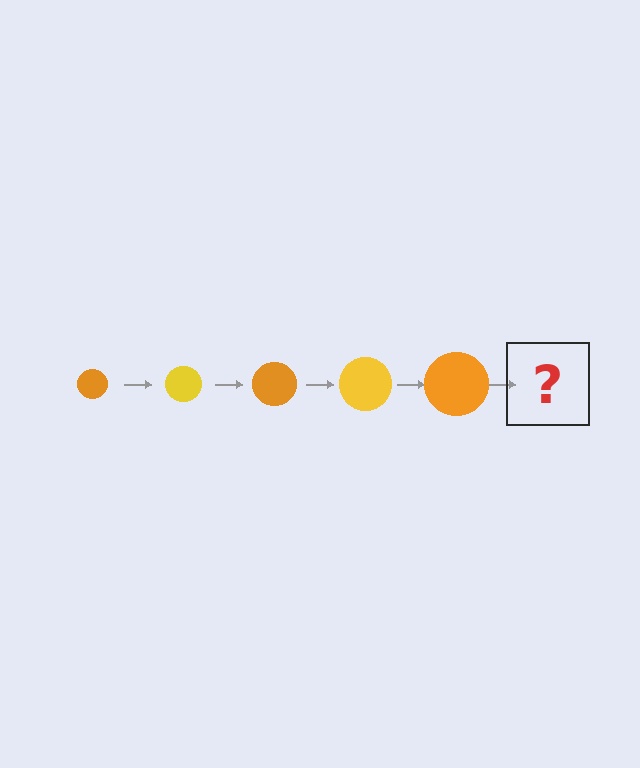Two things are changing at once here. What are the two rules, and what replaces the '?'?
The two rules are that the circle grows larger each step and the color cycles through orange and yellow. The '?' should be a yellow circle, larger than the previous one.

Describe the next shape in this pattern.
It should be a yellow circle, larger than the previous one.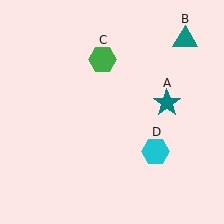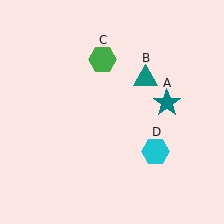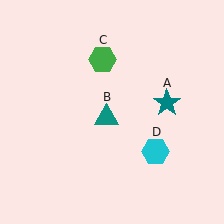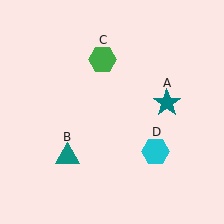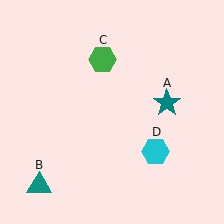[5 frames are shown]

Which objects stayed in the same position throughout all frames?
Teal star (object A) and green hexagon (object C) and cyan hexagon (object D) remained stationary.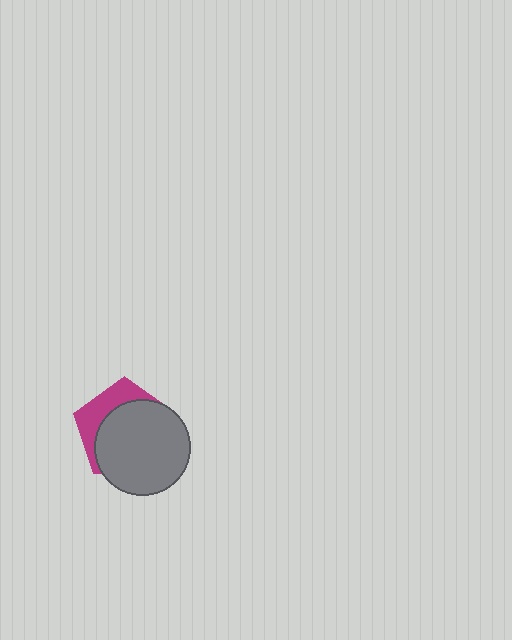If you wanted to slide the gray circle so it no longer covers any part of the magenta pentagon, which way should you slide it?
Slide it toward the lower-right — that is the most direct way to separate the two shapes.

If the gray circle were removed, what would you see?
You would see the complete magenta pentagon.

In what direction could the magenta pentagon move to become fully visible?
The magenta pentagon could move toward the upper-left. That would shift it out from behind the gray circle entirely.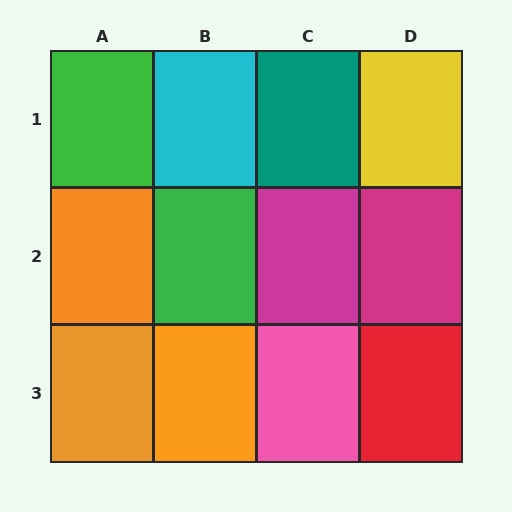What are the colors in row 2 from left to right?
Orange, green, magenta, magenta.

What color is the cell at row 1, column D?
Yellow.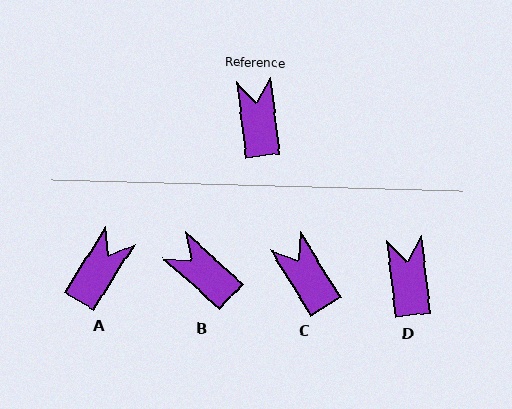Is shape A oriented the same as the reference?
No, it is off by about 39 degrees.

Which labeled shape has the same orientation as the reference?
D.